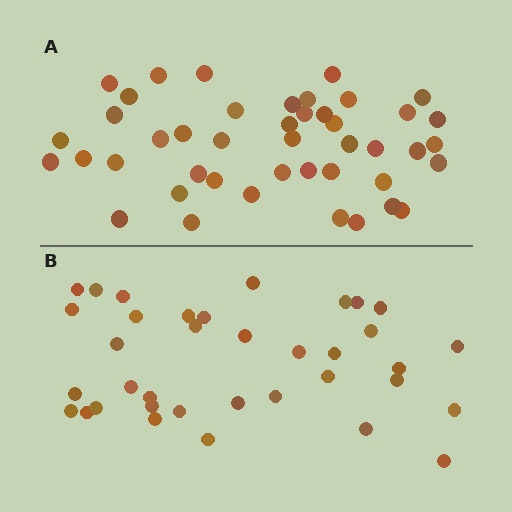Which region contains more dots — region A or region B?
Region A (the top region) has more dots.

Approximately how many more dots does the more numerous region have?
Region A has roughly 8 or so more dots than region B.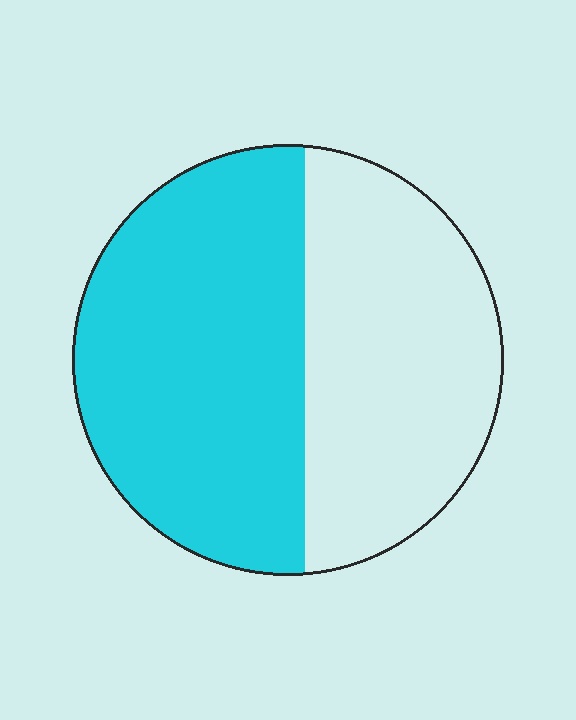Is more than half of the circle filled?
Yes.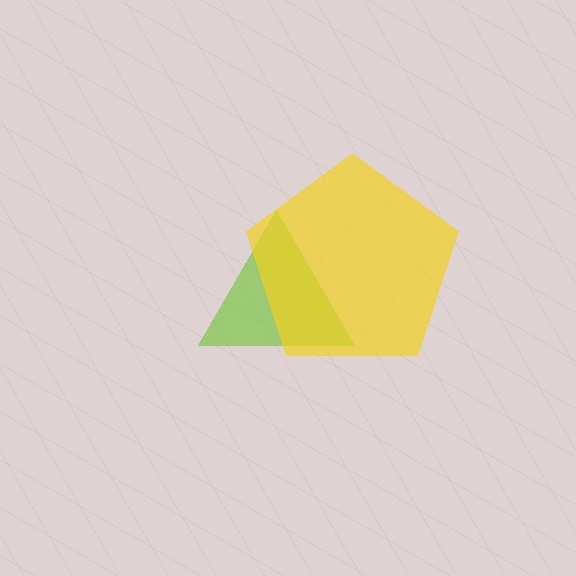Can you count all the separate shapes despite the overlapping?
Yes, there are 2 separate shapes.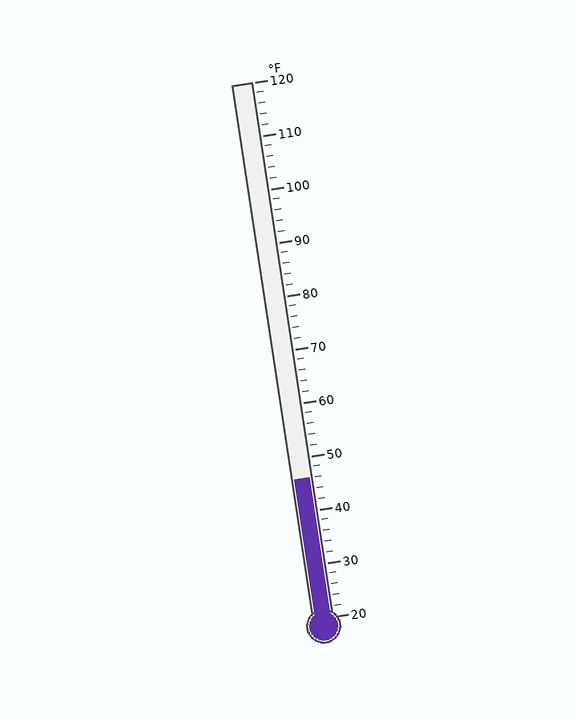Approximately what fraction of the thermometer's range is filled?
The thermometer is filled to approximately 25% of its range.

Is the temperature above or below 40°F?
The temperature is above 40°F.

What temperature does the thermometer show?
The thermometer shows approximately 46°F.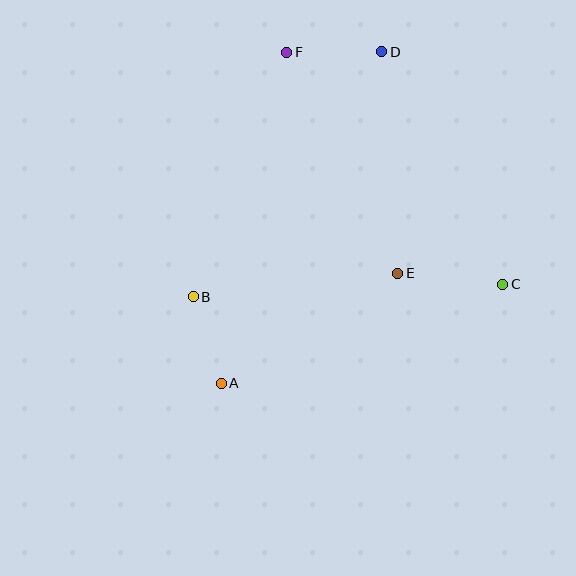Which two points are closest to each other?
Points A and B are closest to each other.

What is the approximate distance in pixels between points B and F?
The distance between B and F is approximately 262 pixels.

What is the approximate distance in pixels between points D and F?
The distance between D and F is approximately 95 pixels.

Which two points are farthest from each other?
Points A and D are farthest from each other.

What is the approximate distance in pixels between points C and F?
The distance between C and F is approximately 317 pixels.